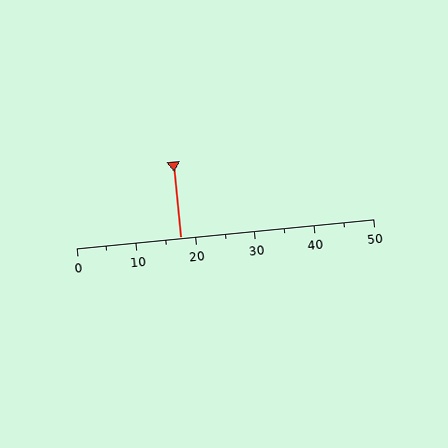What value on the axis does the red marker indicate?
The marker indicates approximately 17.5.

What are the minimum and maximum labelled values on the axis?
The axis runs from 0 to 50.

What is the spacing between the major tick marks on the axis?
The major ticks are spaced 10 apart.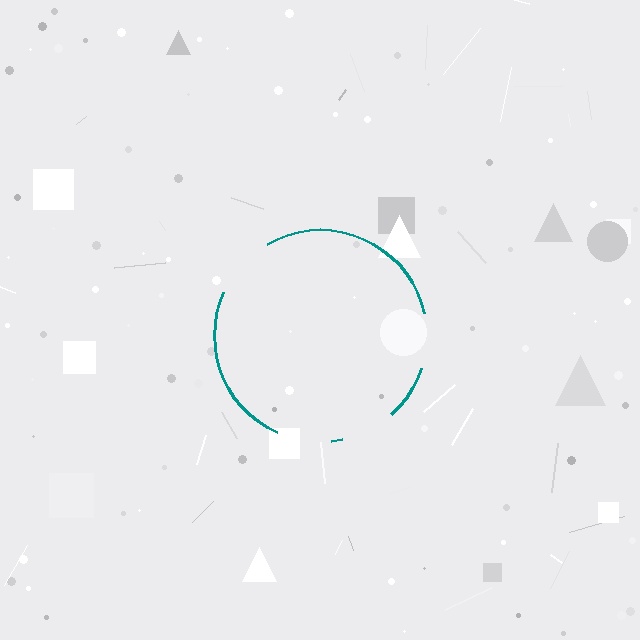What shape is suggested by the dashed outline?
The dashed outline suggests a circle.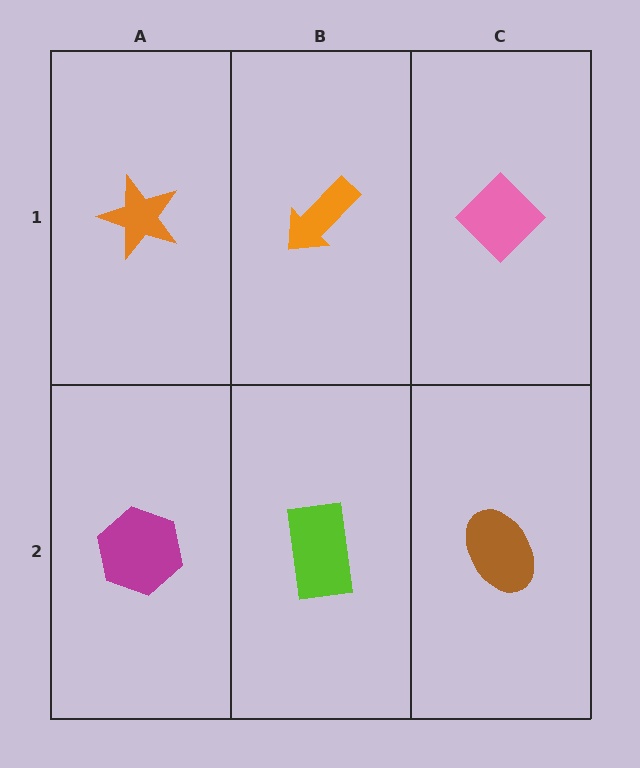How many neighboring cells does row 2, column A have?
2.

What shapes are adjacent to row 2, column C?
A pink diamond (row 1, column C), a lime rectangle (row 2, column B).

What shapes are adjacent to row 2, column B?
An orange arrow (row 1, column B), a magenta hexagon (row 2, column A), a brown ellipse (row 2, column C).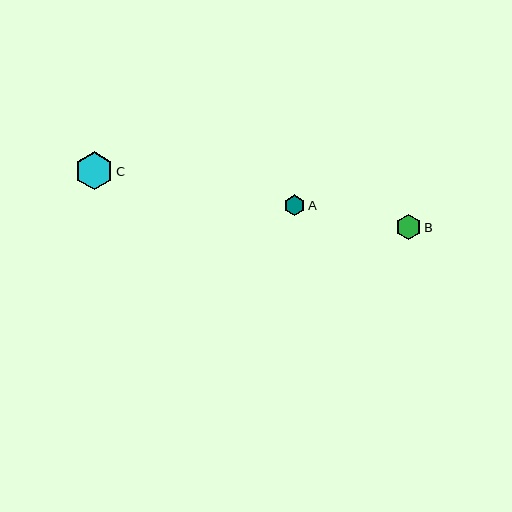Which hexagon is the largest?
Hexagon C is the largest with a size of approximately 38 pixels.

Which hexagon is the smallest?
Hexagon A is the smallest with a size of approximately 20 pixels.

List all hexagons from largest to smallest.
From largest to smallest: C, B, A.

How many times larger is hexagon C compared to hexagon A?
Hexagon C is approximately 1.9 times the size of hexagon A.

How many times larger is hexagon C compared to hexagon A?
Hexagon C is approximately 1.9 times the size of hexagon A.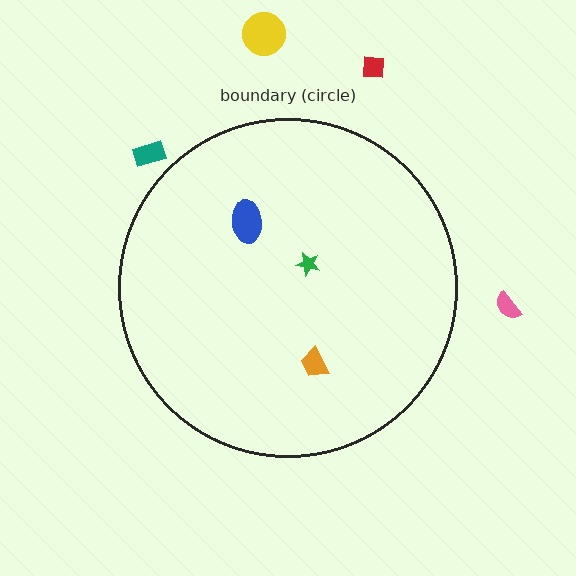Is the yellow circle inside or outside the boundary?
Outside.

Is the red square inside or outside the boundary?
Outside.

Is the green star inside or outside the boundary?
Inside.